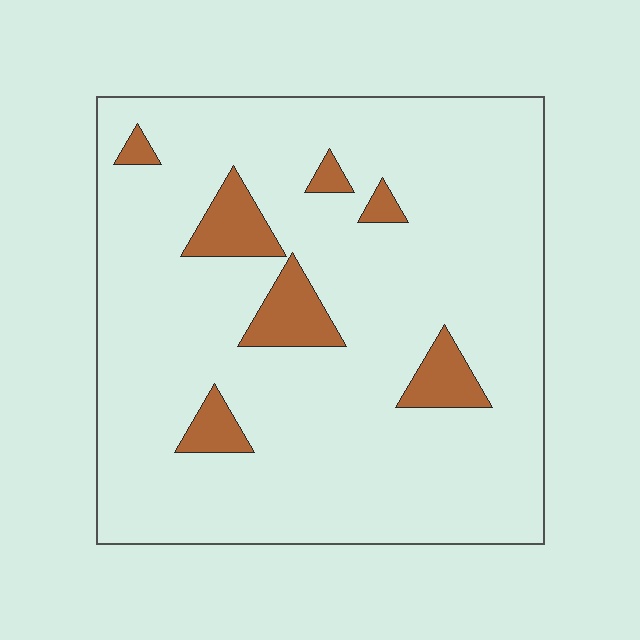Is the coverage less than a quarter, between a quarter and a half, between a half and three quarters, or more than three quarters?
Less than a quarter.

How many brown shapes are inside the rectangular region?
7.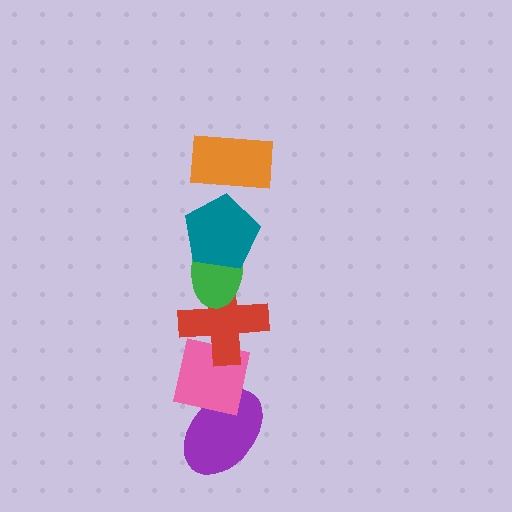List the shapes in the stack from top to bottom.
From top to bottom: the orange rectangle, the teal pentagon, the green ellipse, the red cross, the pink square, the purple ellipse.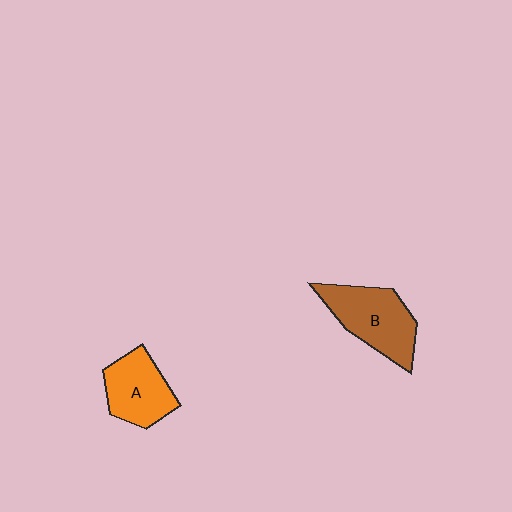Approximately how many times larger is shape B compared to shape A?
Approximately 1.2 times.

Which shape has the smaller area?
Shape A (orange).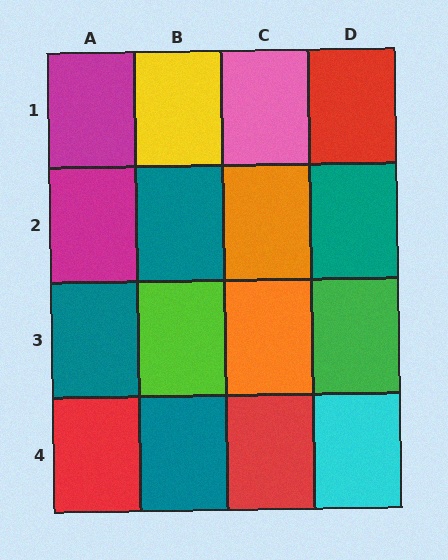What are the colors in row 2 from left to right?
Magenta, teal, orange, teal.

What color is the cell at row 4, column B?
Teal.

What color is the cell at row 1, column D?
Red.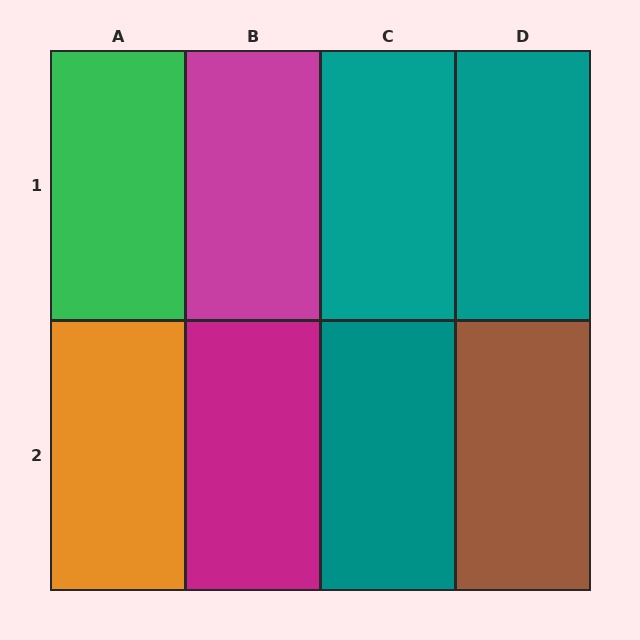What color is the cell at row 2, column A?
Orange.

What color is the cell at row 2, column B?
Magenta.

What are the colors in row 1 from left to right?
Green, magenta, teal, teal.